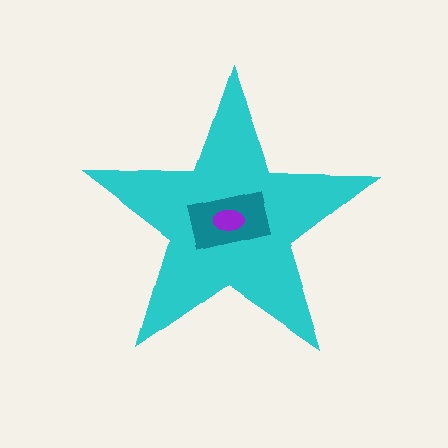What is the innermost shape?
The purple ellipse.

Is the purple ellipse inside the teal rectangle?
Yes.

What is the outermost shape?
The cyan star.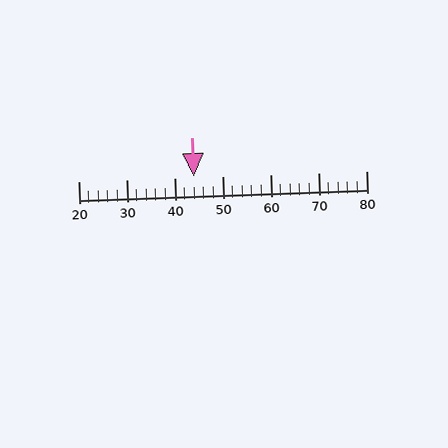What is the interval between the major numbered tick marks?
The major tick marks are spaced 10 units apart.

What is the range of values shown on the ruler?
The ruler shows values from 20 to 80.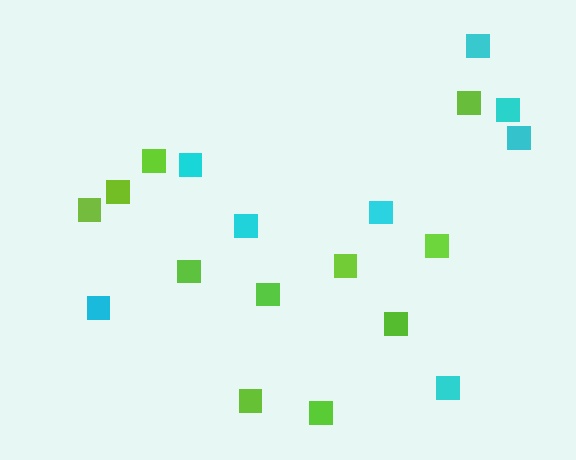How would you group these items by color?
There are 2 groups: one group of cyan squares (8) and one group of lime squares (11).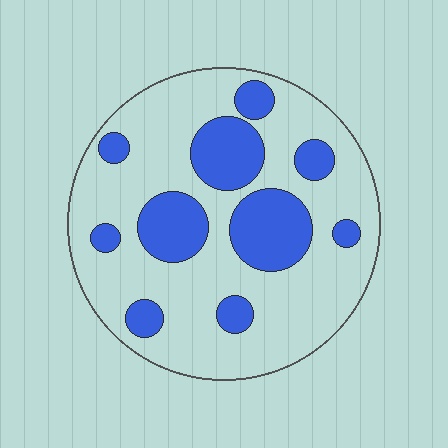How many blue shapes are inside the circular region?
10.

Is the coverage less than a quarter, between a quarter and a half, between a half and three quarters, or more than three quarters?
Between a quarter and a half.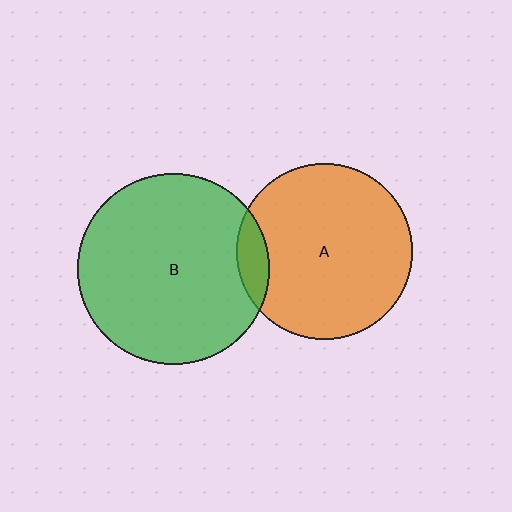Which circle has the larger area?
Circle B (green).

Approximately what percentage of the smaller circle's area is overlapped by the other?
Approximately 10%.